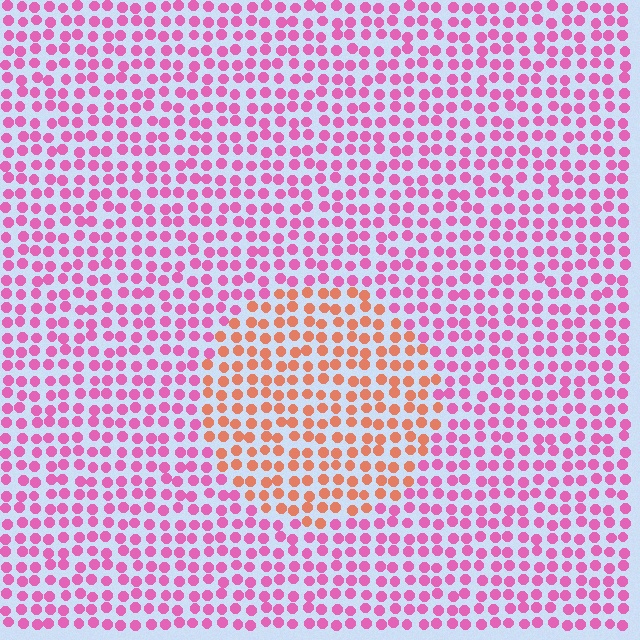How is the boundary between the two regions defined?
The boundary is defined purely by a slight shift in hue (about 51 degrees). Spacing, size, and orientation are identical on both sides.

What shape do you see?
I see a circle.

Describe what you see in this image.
The image is filled with small pink elements in a uniform arrangement. A circle-shaped region is visible where the elements are tinted to a slightly different hue, forming a subtle color boundary.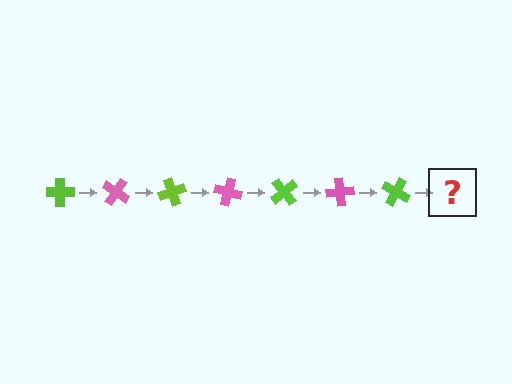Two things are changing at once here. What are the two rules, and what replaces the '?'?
The two rules are that it rotates 35 degrees each step and the color cycles through lime and pink. The '?' should be a pink cross, rotated 245 degrees from the start.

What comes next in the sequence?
The next element should be a pink cross, rotated 245 degrees from the start.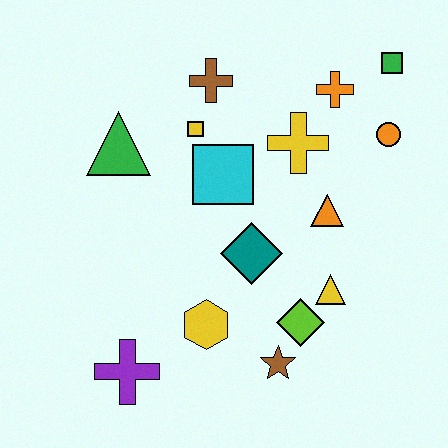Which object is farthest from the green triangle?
The green square is farthest from the green triangle.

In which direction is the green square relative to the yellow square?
The green square is to the right of the yellow square.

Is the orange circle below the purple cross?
No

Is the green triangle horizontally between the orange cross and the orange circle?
No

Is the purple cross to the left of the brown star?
Yes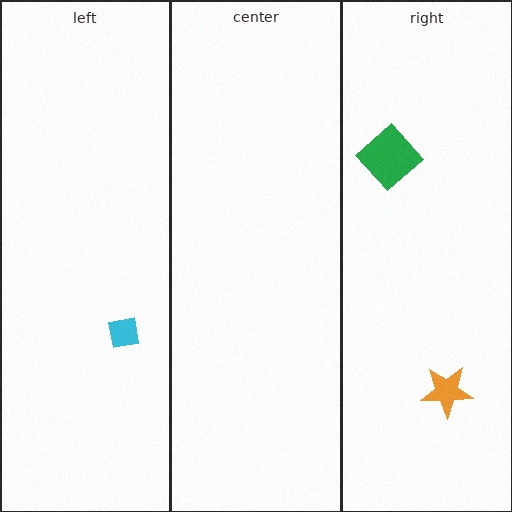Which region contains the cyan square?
The left region.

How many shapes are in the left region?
1.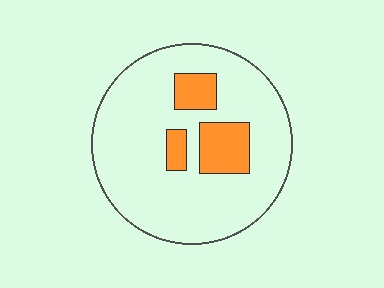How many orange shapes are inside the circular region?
3.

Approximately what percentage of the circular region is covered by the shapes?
Approximately 15%.